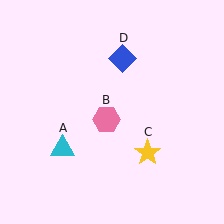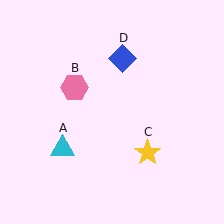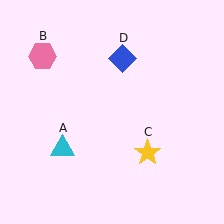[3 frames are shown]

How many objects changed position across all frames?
1 object changed position: pink hexagon (object B).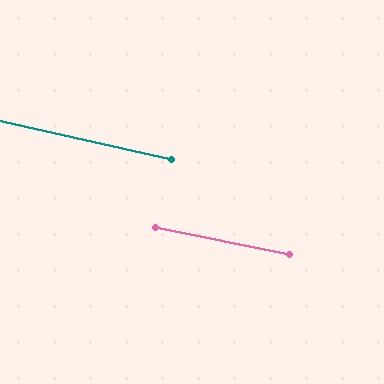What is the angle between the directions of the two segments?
Approximately 2 degrees.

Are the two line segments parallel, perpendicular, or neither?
Parallel — their directions differ by only 1.6°.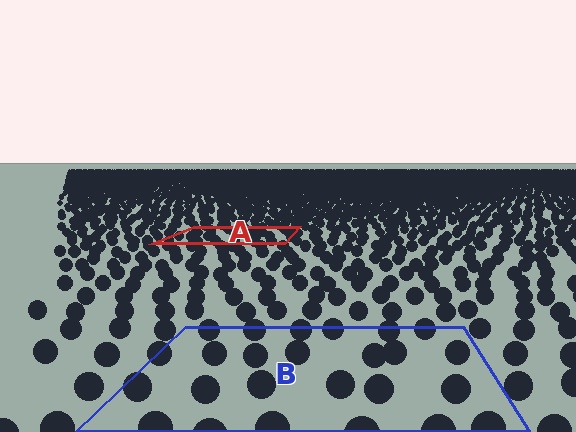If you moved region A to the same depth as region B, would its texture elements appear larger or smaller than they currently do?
They would appear larger. At a closer depth, the same texture elements are projected at a bigger on-screen size.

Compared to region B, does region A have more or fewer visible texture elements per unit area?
Region A has more texture elements per unit area — they are packed more densely because it is farther away.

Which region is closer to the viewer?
Region B is closer. The texture elements there are larger and more spread out.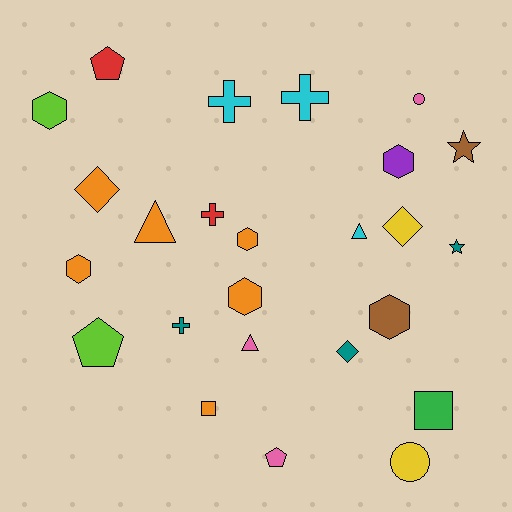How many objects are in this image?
There are 25 objects.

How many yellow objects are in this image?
There are 2 yellow objects.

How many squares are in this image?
There are 2 squares.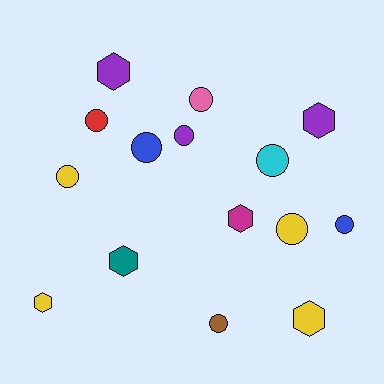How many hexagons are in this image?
There are 6 hexagons.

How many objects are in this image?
There are 15 objects.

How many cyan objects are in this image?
There is 1 cyan object.